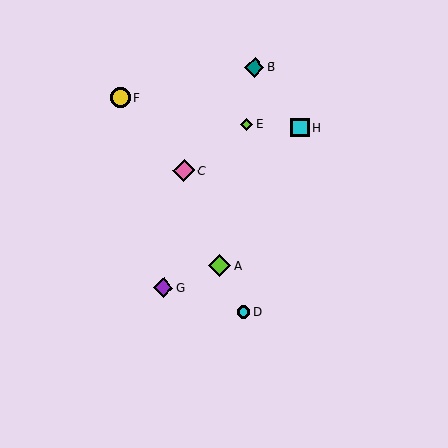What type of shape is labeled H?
Shape H is a cyan square.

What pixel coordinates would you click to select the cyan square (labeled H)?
Click at (300, 127) to select the cyan square H.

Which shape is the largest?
The pink diamond (labeled C) is the largest.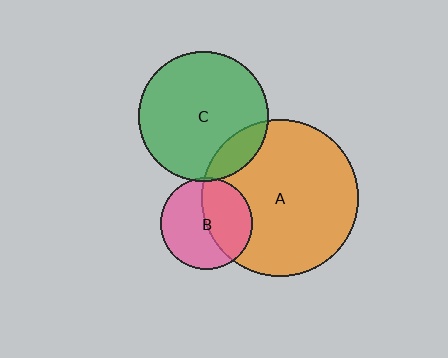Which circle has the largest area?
Circle A (orange).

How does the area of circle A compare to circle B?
Approximately 2.9 times.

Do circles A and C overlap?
Yes.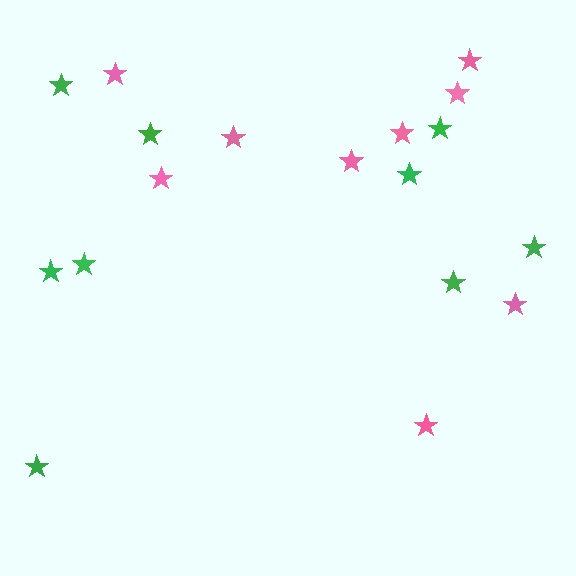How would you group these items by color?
There are 2 groups: one group of pink stars (9) and one group of green stars (9).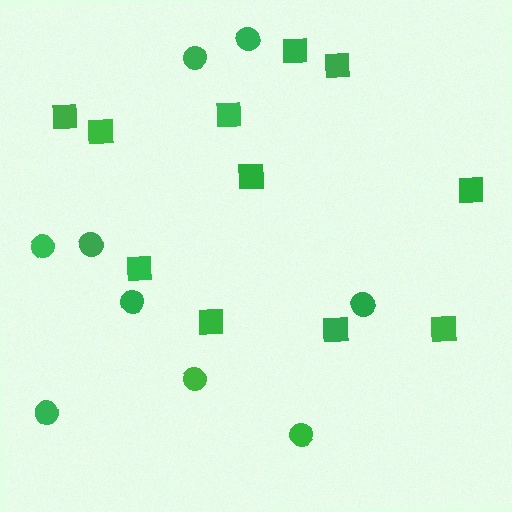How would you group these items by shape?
There are 2 groups: one group of circles (9) and one group of squares (11).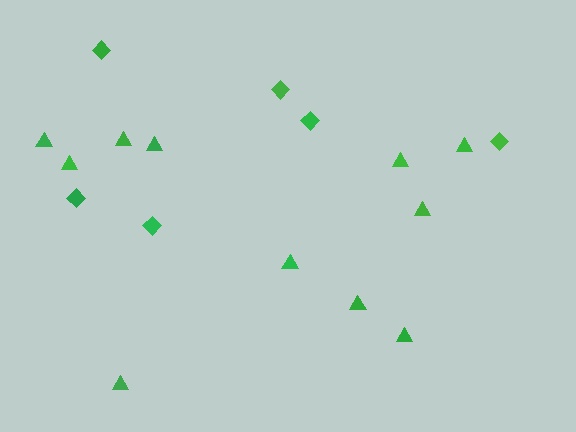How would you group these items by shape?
There are 2 groups: one group of diamonds (6) and one group of triangles (11).